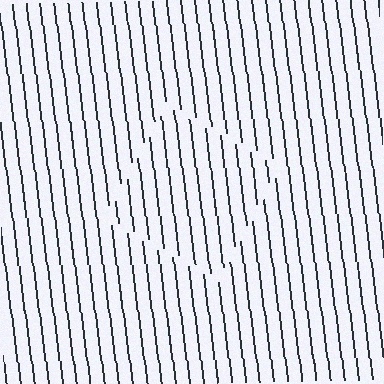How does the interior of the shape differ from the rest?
The interior of the shape contains the same grating, shifted by half a period — the contour is defined by the phase discontinuity where line-ends from the inner and outer gratings abut.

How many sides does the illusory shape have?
4 sides — the line-ends trace a square.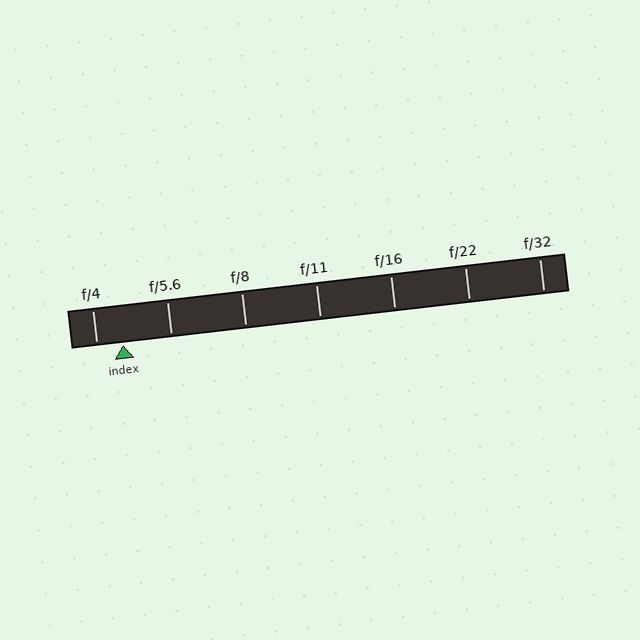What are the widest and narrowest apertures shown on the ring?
The widest aperture shown is f/4 and the narrowest is f/32.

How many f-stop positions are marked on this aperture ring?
There are 7 f-stop positions marked.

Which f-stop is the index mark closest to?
The index mark is closest to f/4.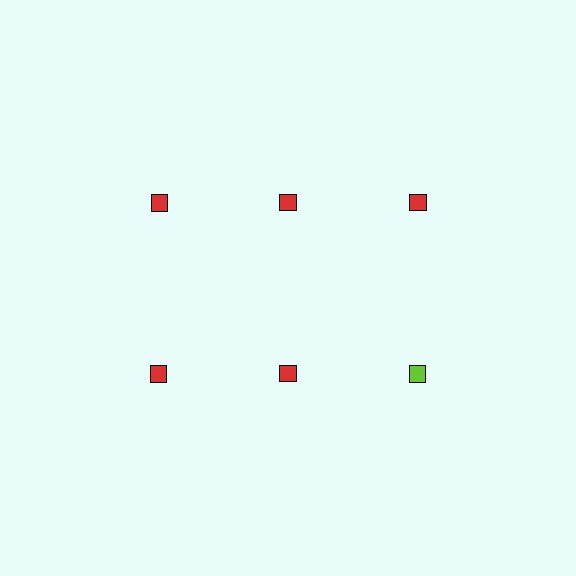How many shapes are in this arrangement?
There are 6 shapes arranged in a grid pattern.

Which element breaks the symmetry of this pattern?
The lime square in the second row, center column breaks the symmetry. All other shapes are red squares.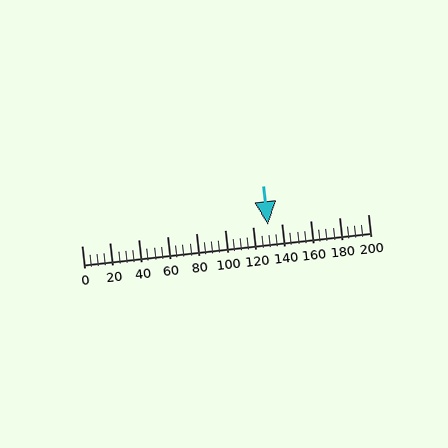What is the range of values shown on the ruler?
The ruler shows values from 0 to 200.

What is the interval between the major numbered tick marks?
The major tick marks are spaced 20 units apart.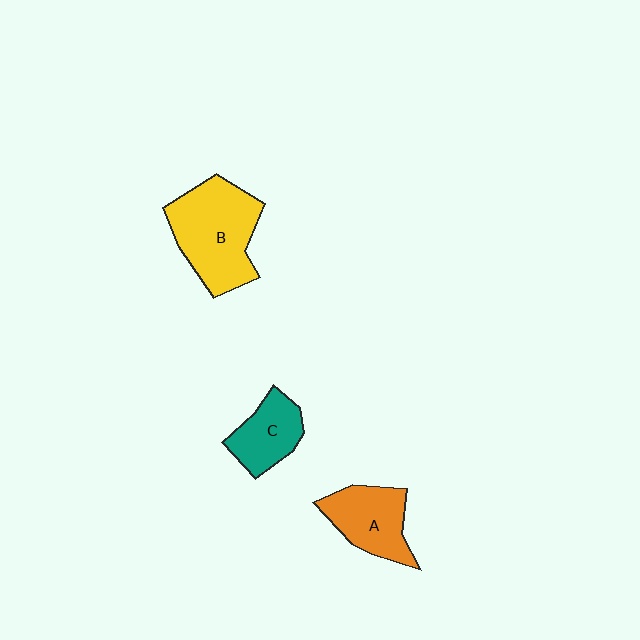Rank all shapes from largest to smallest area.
From largest to smallest: B (yellow), A (orange), C (teal).